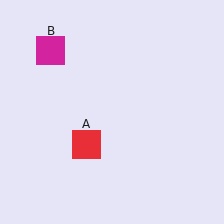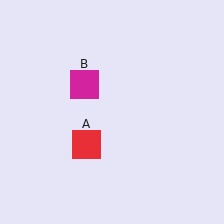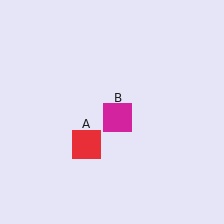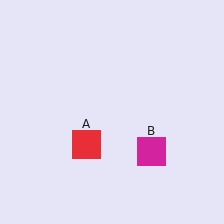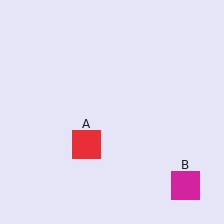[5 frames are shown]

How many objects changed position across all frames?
1 object changed position: magenta square (object B).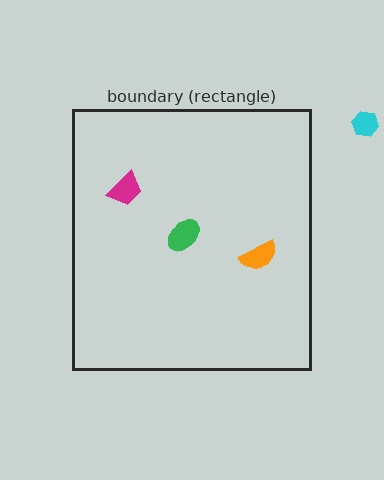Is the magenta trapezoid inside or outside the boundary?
Inside.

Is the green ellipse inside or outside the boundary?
Inside.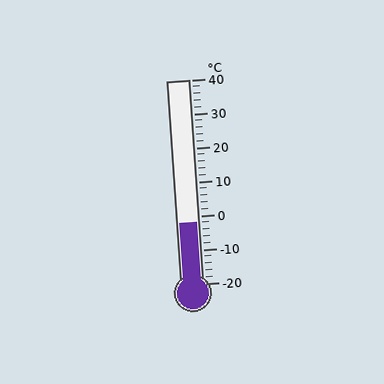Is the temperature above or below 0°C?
The temperature is below 0°C.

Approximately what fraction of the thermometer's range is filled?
The thermometer is filled to approximately 30% of its range.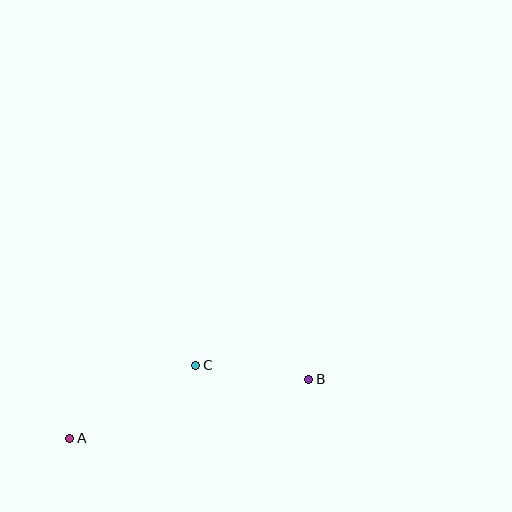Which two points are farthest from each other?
Points A and B are farthest from each other.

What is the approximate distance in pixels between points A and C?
The distance between A and C is approximately 145 pixels.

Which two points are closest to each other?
Points B and C are closest to each other.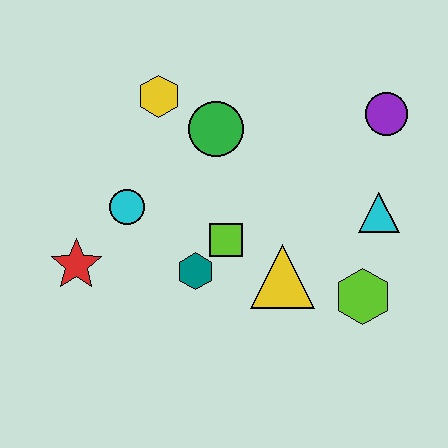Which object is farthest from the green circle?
The lime hexagon is farthest from the green circle.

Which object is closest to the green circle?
The yellow hexagon is closest to the green circle.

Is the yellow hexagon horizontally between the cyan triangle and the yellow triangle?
No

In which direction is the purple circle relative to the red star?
The purple circle is to the right of the red star.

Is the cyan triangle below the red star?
No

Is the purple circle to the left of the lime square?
No